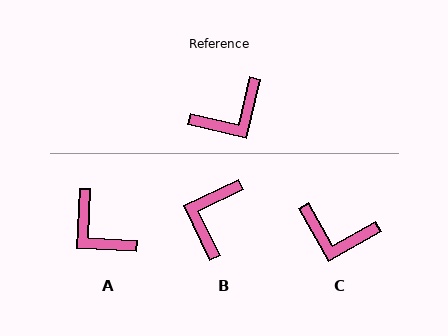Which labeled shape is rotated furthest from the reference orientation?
B, about 142 degrees away.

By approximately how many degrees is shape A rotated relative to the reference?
Approximately 80 degrees clockwise.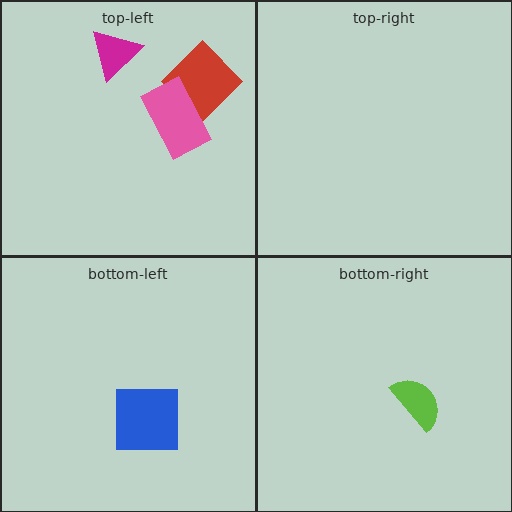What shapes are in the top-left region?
The red diamond, the magenta triangle, the pink rectangle.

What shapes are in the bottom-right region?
The lime semicircle.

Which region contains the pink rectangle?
The top-left region.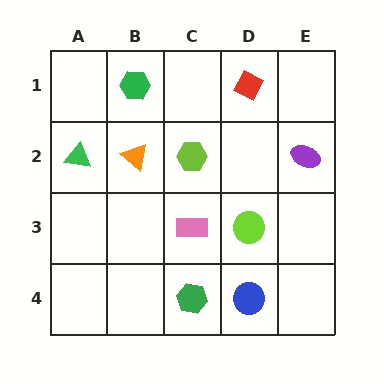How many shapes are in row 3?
2 shapes.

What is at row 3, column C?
A pink rectangle.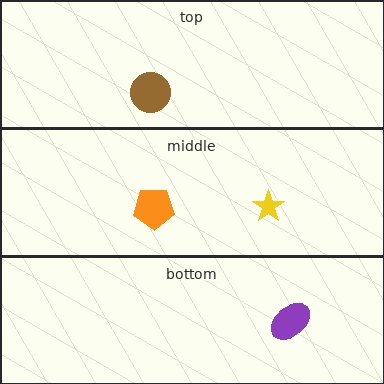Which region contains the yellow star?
The middle region.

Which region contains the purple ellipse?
The bottom region.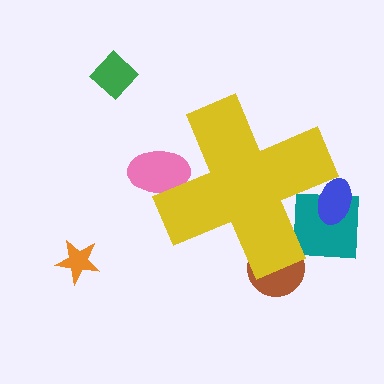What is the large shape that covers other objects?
A yellow cross.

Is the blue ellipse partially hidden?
Yes, the blue ellipse is partially hidden behind the yellow cross.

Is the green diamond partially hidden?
No, the green diamond is fully visible.